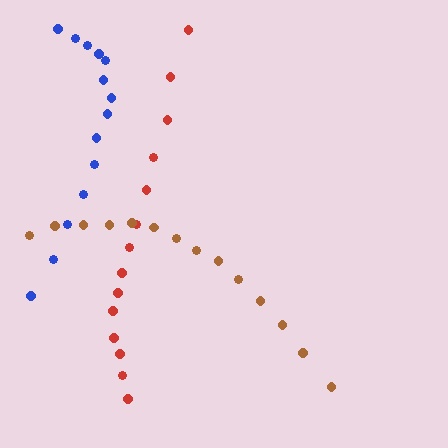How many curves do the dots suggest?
There are 3 distinct paths.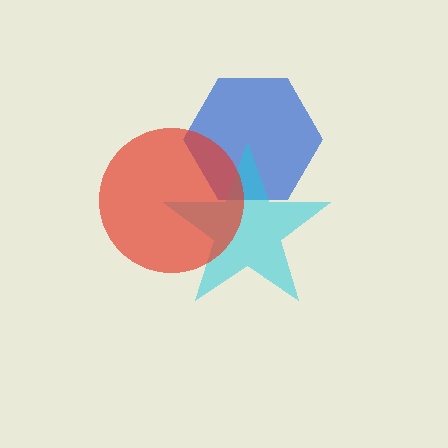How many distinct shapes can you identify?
There are 3 distinct shapes: a blue hexagon, a cyan star, a red circle.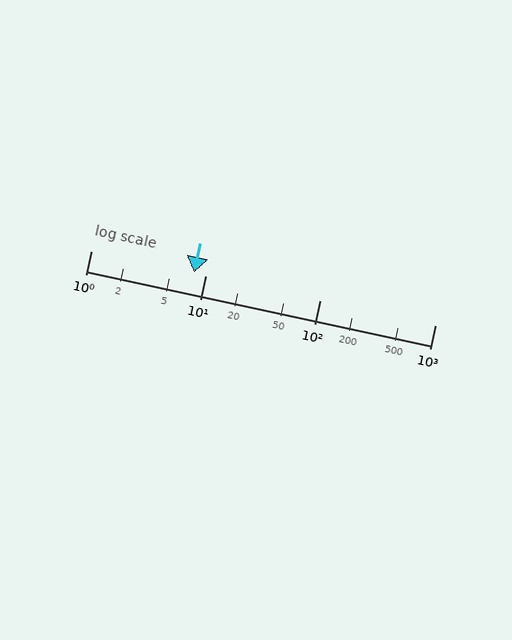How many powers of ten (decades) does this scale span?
The scale spans 3 decades, from 1 to 1000.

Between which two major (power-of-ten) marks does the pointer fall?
The pointer is between 1 and 10.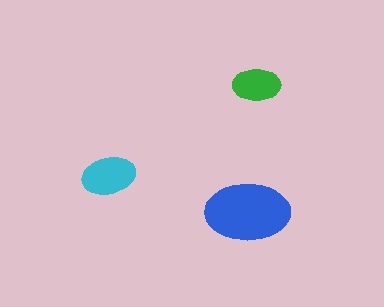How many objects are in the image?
There are 3 objects in the image.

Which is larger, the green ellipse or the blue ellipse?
The blue one.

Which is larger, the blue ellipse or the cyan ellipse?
The blue one.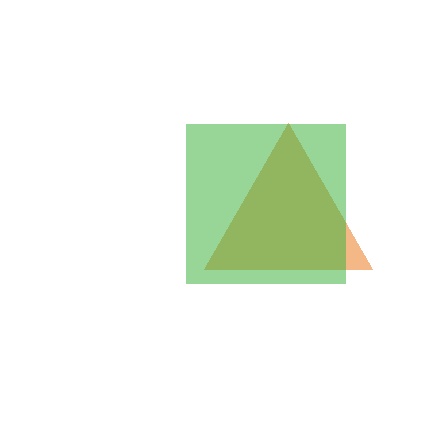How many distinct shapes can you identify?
There are 2 distinct shapes: an orange triangle, a green square.